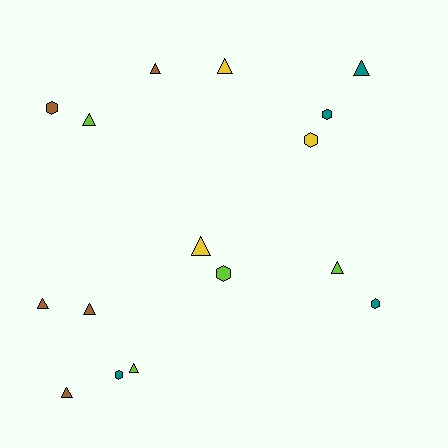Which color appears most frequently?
Brown, with 5 objects.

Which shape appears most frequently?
Triangle, with 10 objects.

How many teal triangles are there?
There is 1 teal triangle.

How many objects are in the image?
There are 16 objects.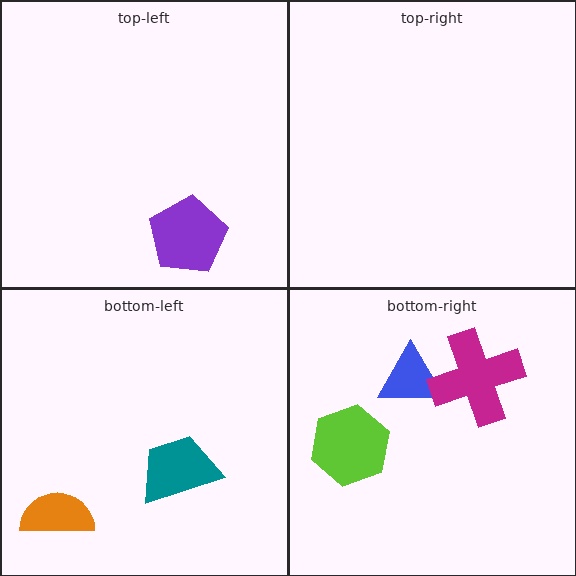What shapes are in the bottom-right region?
The blue triangle, the magenta cross, the lime hexagon.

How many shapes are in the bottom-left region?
2.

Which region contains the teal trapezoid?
The bottom-left region.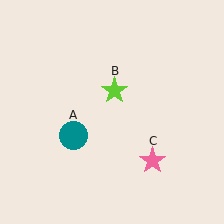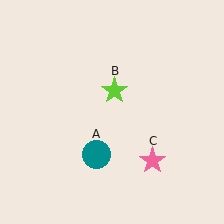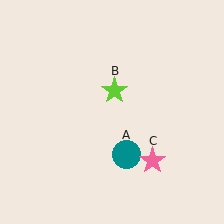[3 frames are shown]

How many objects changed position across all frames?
1 object changed position: teal circle (object A).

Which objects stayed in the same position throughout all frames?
Lime star (object B) and pink star (object C) remained stationary.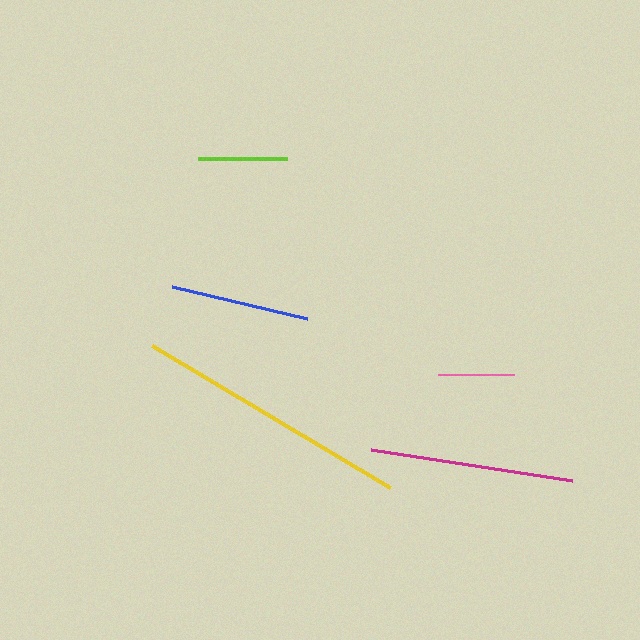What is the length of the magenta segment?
The magenta segment is approximately 204 pixels long.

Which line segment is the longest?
The yellow line is the longest at approximately 277 pixels.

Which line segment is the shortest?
The pink line is the shortest at approximately 75 pixels.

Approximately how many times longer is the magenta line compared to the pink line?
The magenta line is approximately 2.7 times the length of the pink line.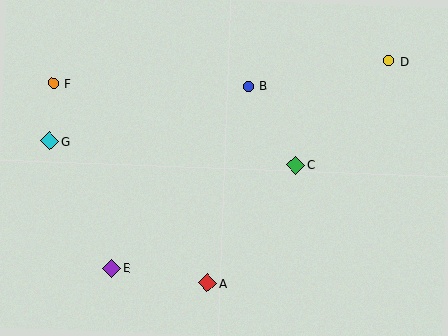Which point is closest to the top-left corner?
Point F is closest to the top-left corner.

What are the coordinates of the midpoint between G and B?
The midpoint between G and B is at (149, 113).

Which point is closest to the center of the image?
Point C at (296, 165) is closest to the center.